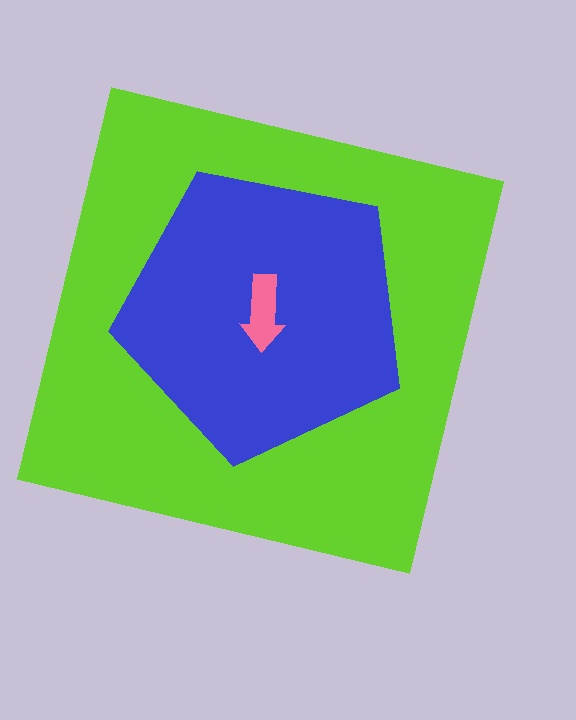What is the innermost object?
The pink arrow.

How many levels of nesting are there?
3.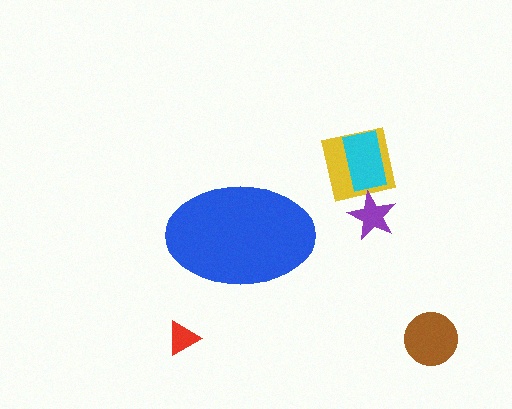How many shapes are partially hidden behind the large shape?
0 shapes are partially hidden.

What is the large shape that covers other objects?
A blue ellipse.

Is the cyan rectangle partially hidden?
No, the cyan rectangle is fully visible.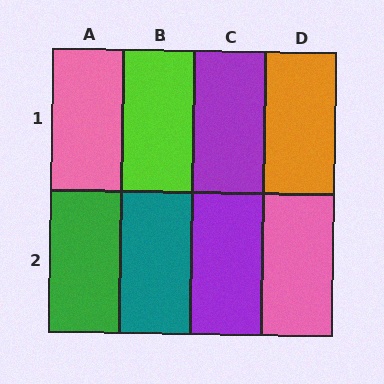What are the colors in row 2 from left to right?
Green, teal, purple, pink.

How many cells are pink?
2 cells are pink.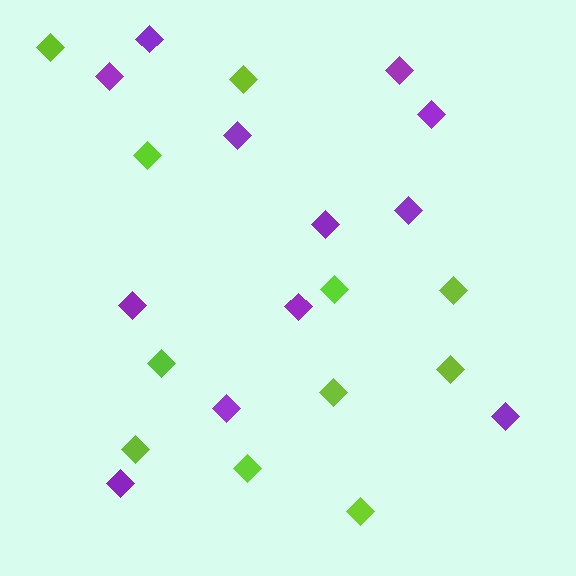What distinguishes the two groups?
There are 2 groups: one group of purple diamonds (12) and one group of lime diamonds (11).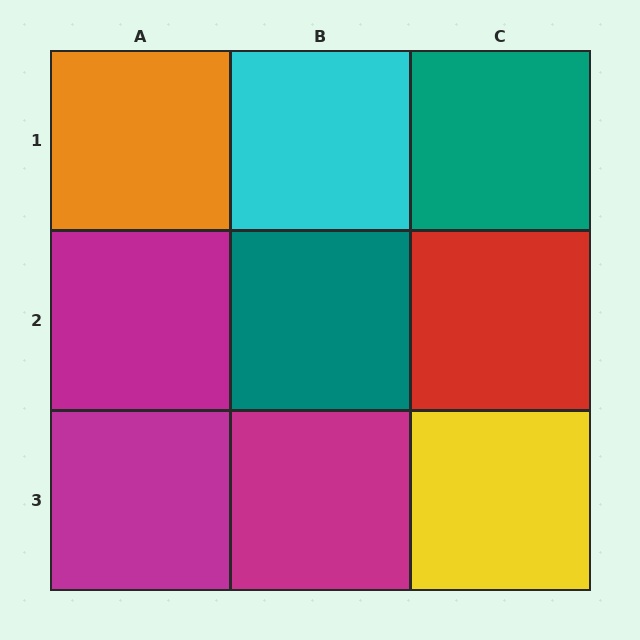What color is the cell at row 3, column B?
Magenta.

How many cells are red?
1 cell is red.